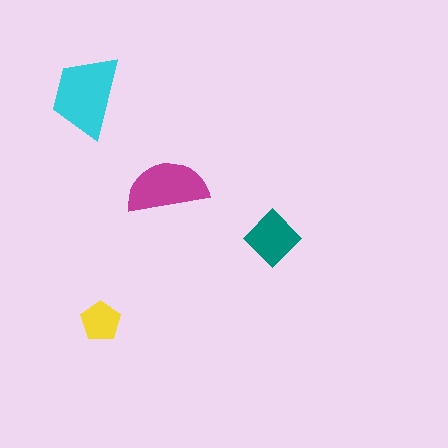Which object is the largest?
The cyan trapezoid.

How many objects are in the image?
There are 4 objects in the image.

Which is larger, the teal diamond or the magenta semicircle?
The magenta semicircle.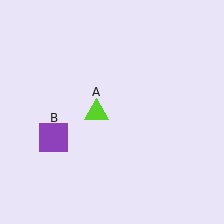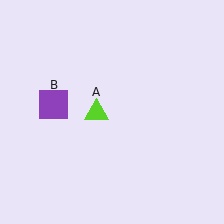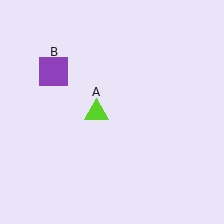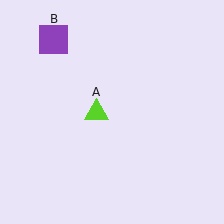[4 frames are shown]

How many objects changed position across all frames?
1 object changed position: purple square (object B).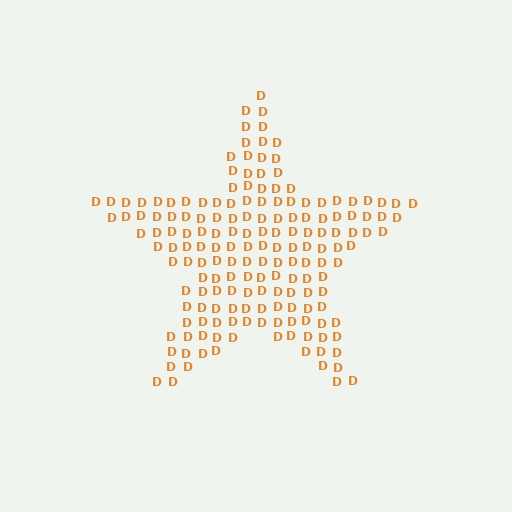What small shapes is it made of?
It is made of small letter D's.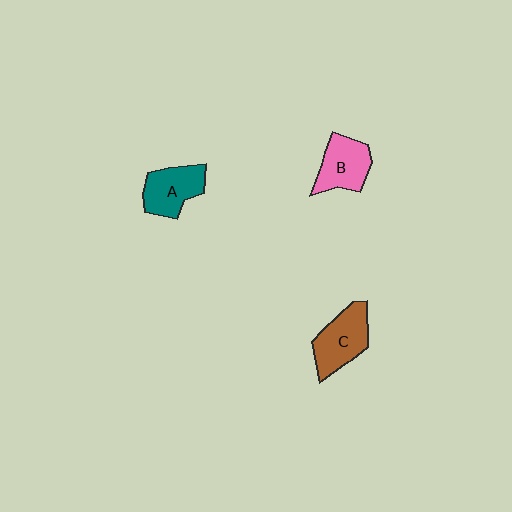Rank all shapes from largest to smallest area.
From largest to smallest: C (brown), A (teal), B (pink).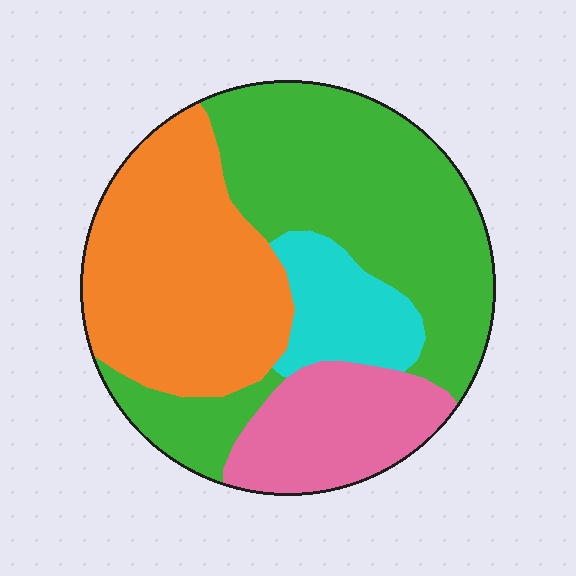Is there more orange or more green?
Green.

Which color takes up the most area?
Green, at roughly 40%.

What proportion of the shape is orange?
Orange takes up about one third (1/3) of the shape.